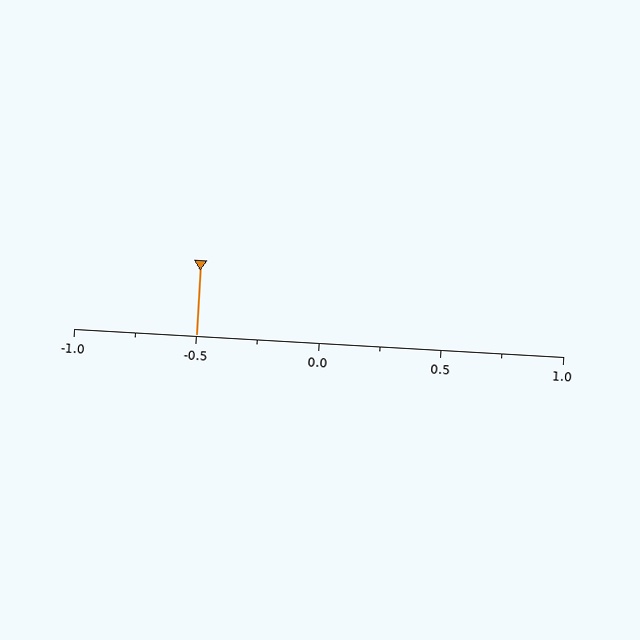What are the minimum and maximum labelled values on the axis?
The axis runs from -1.0 to 1.0.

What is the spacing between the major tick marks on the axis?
The major ticks are spaced 0.5 apart.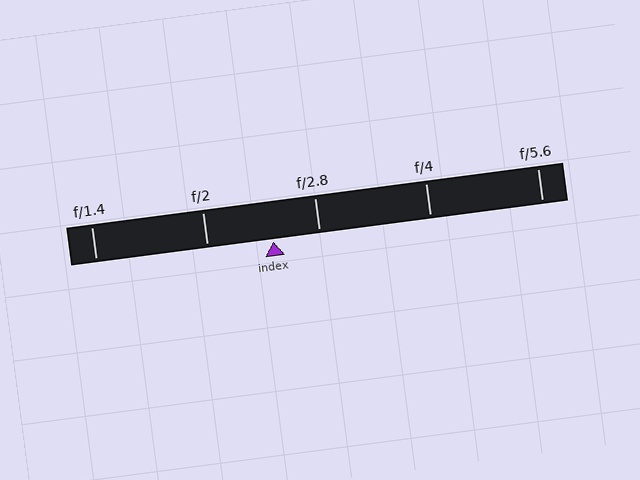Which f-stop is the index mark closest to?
The index mark is closest to f/2.8.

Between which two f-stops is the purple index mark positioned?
The index mark is between f/2 and f/2.8.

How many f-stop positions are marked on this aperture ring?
There are 5 f-stop positions marked.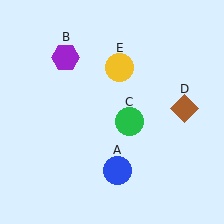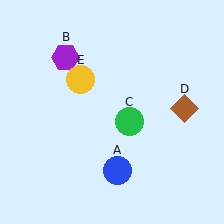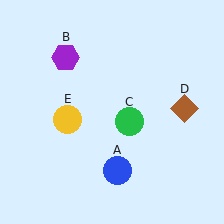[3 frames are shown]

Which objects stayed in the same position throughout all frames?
Blue circle (object A) and purple hexagon (object B) and green circle (object C) and brown diamond (object D) remained stationary.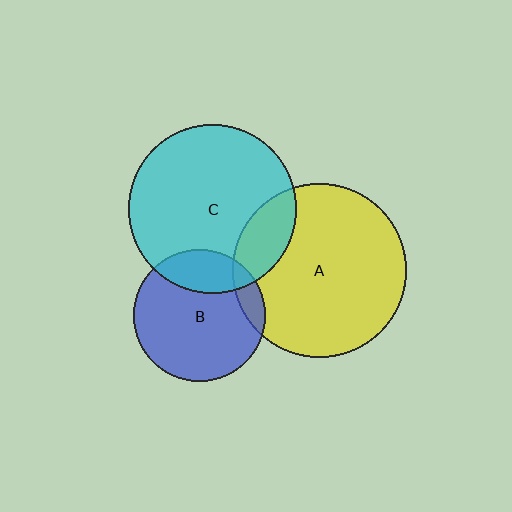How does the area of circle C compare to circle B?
Approximately 1.6 times.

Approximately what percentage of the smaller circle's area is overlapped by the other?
Approximately 20%.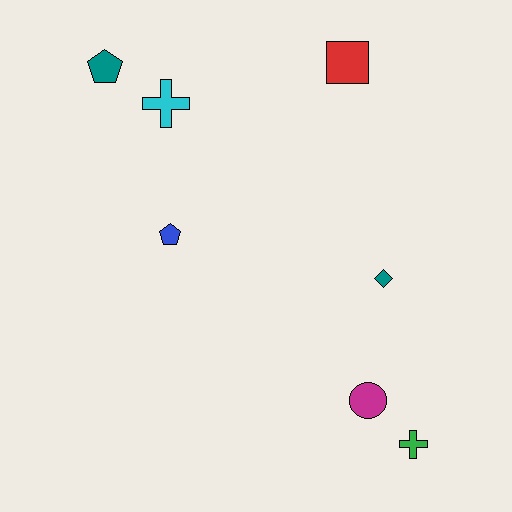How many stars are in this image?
There are no stars.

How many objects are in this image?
There are 7 objects.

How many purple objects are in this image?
There are no purple objects.